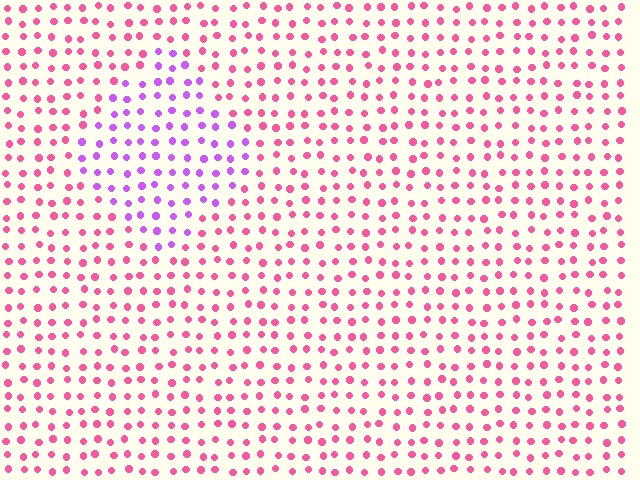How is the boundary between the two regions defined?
The boundary is defined purely by a slight shift in hue (about 48 degrees). Spacing, size, and orientation are identical on both sides.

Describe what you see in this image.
The image is filled with small pink elements in a uniform arrangement. A diamond-shaped region is visible where the elements are tinted to a slightly different hue, forming a subtle color boundary.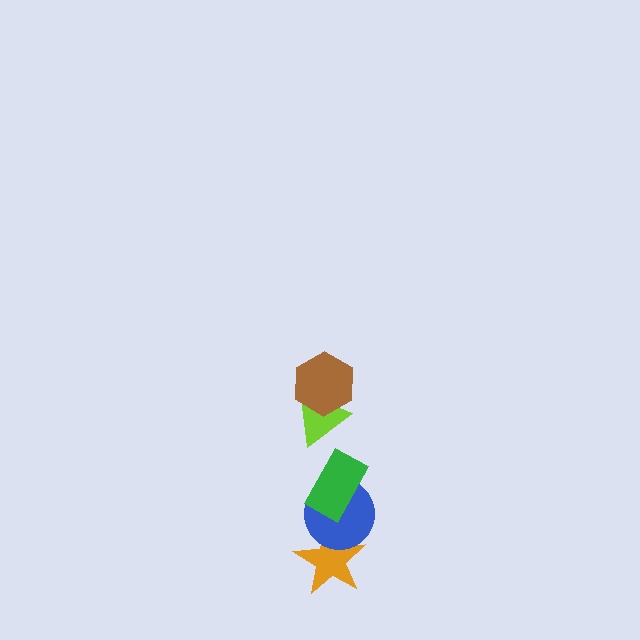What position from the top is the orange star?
The orange star is 5th from the top.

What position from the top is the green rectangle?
The green rectangle is 3rd from the top.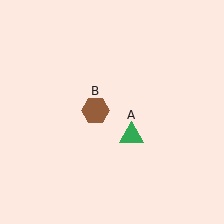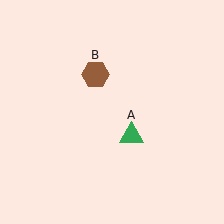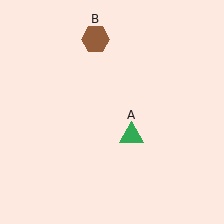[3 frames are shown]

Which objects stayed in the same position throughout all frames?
Green triangle (object A) remained stationary.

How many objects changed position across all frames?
1 object changed position: brown hexagon (object B).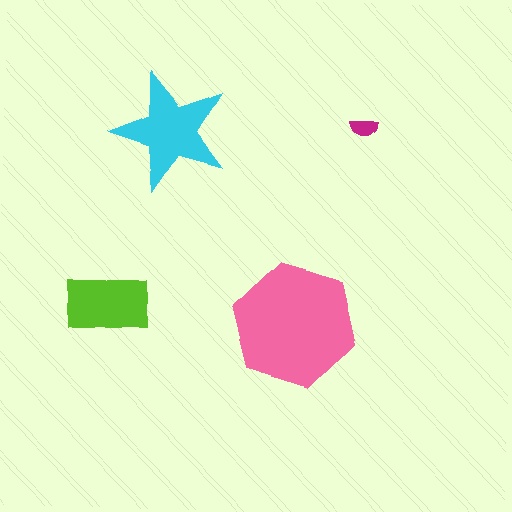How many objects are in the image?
There are 4 objects in the image.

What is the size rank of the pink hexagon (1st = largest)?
1st.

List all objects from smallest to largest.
The magenta semicircle, the lime rectangle, the cyan star, the pink hexagon.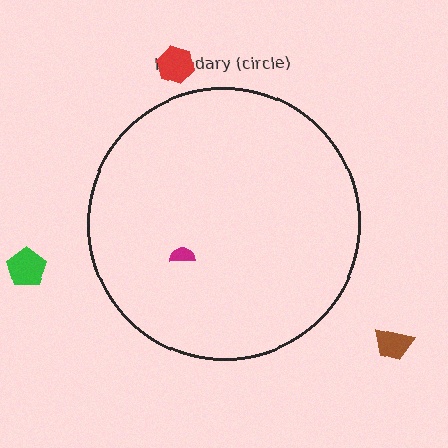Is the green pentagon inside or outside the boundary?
Outside.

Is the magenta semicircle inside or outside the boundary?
Inside.